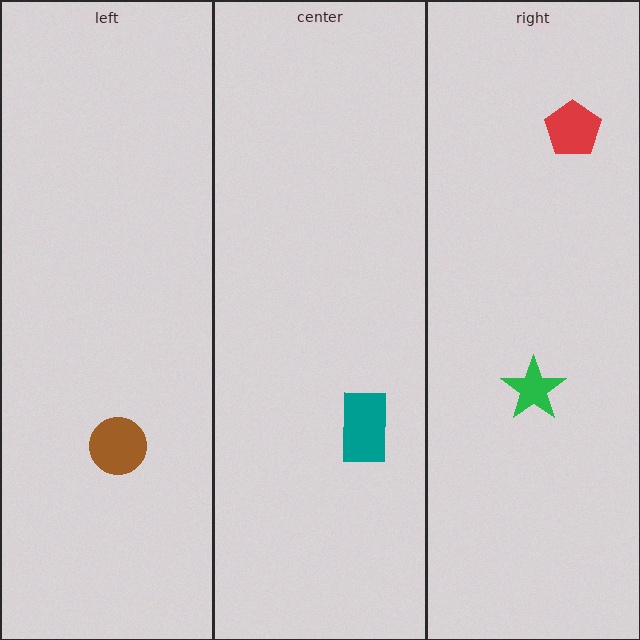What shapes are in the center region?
The teal rectangle.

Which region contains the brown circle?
The left region.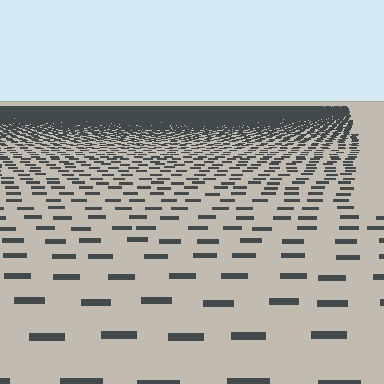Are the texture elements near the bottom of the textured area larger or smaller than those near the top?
Larger. Near the bottom, elements are closer to the viewer and appear at a bigger on-screen size.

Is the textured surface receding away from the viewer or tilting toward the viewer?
The surface is receding away from the viewer. Texture elements get smaller and denser toward the top.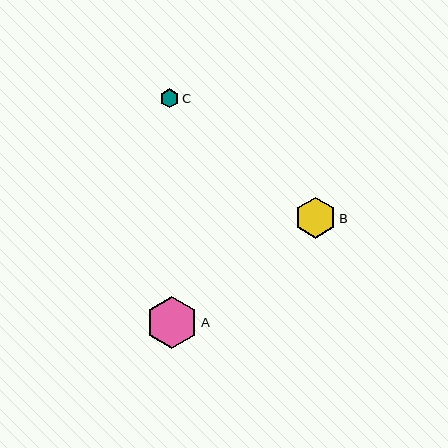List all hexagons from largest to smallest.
From largest to smallest: A, B, C.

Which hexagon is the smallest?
Hexagon C is the smallest with a size of approximately 19 pixels.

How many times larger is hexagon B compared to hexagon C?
Hexagon B is approximately 2.2 times the size of hexagon C.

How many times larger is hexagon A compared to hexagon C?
Hexagon A is approximately 2.8 times the size of hexagon C.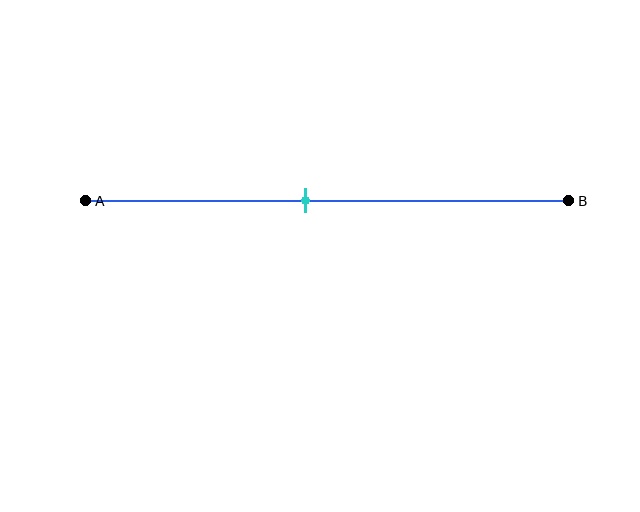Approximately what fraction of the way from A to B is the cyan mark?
The cyan mark is approximately 45% of the way from A to B.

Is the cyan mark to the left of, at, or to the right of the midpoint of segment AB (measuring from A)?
The cyan mark is to the left of the midpoint of segment AB.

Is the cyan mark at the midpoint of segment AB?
No, the mark is at about 45% from A, not at the 50% midpoint.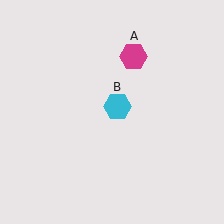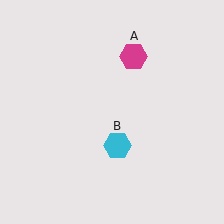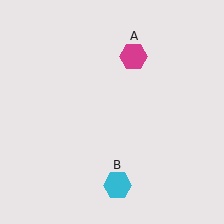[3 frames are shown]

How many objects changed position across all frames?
1 object changed position: cyan hexagon (object B).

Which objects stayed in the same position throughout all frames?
Magenta hexagon (object A) remained stationary.